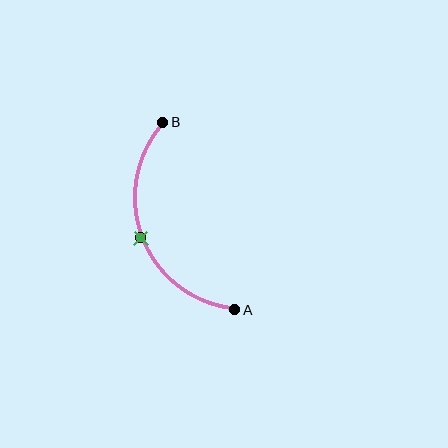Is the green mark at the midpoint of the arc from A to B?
Yes. The green mark lies on the arc at equal arc-length from both A and B — it is the arc midpoint.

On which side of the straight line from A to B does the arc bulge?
The arc bulges to the left of the straight line connecting A and B.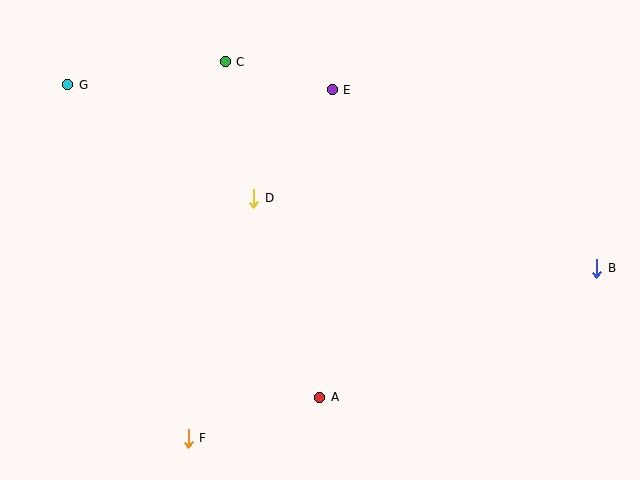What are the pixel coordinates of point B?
Point B is at (597, 268).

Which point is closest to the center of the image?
Point D at (254, 198) is closest to the center.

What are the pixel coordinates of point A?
Point A is at (320, 397).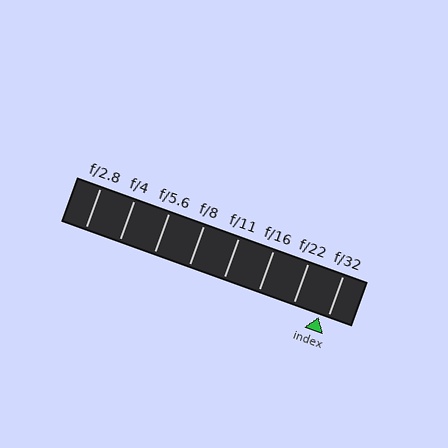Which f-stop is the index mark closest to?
The index mark is closest to f/32.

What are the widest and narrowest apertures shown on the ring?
The widest aperture shown is f/2.8 and the narrowest is f/32.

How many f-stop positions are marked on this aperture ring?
There are 8 f-stop positions marked.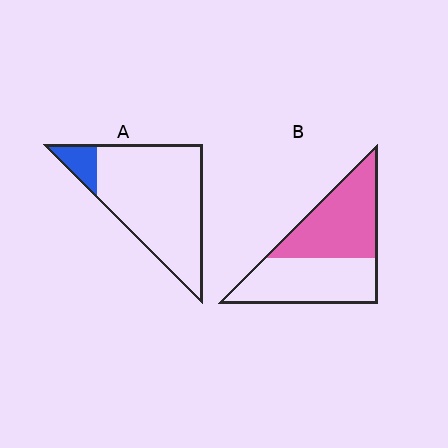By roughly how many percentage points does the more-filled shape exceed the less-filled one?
By roughly 40 percentage points (B over A).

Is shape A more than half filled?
No.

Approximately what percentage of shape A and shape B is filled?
A is approximately 10% and B is approximately 50%.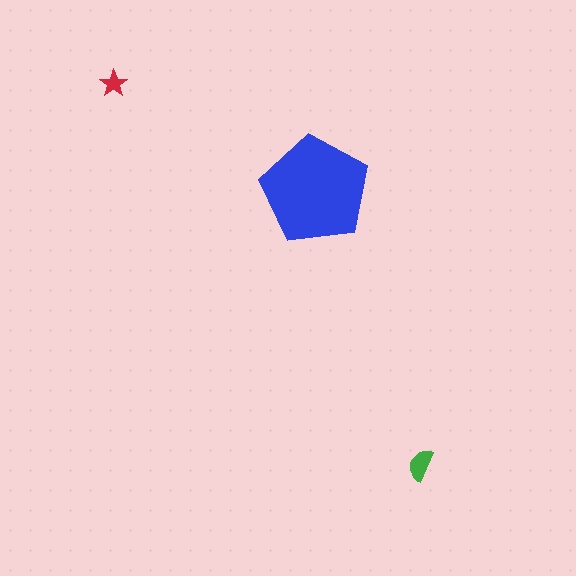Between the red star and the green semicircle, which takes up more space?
The green semicircle.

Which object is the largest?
The blue pentagon.